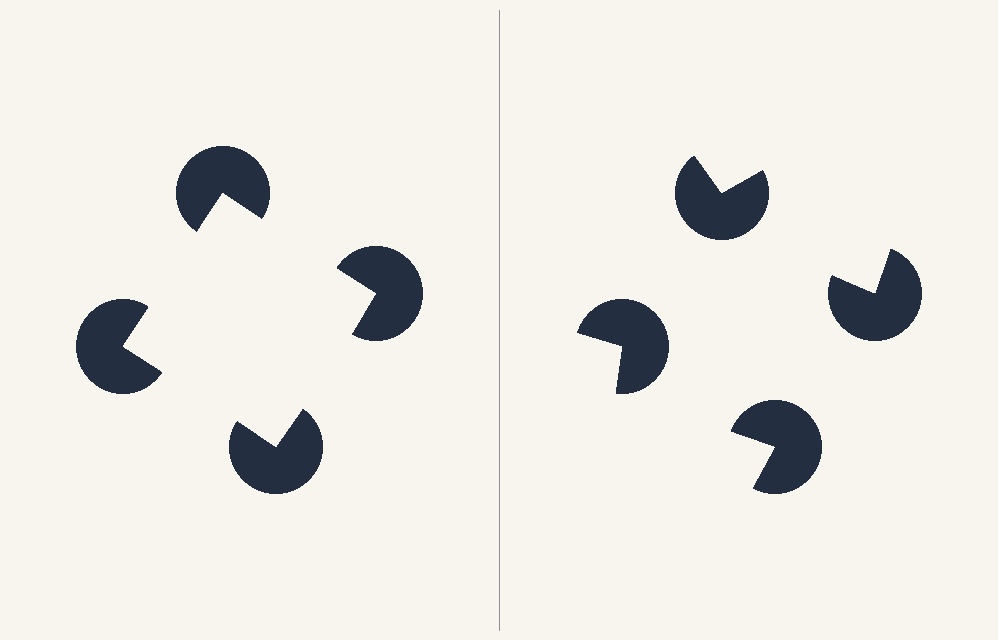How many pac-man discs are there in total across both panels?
8 — 4 on each side.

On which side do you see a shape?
An illusory square appears on the left side. On the right side the wedge cuts are rotated, so no coherent shape forms.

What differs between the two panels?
The pac-man discs are positioned identically on both sides; only the wedge orientations differ. On the left they align to a square; on the right they are misaligned.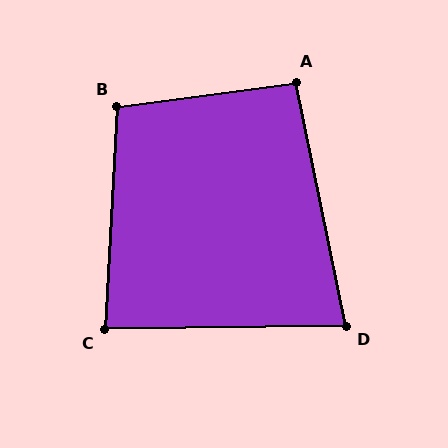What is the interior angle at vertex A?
Approximately 94 degrees (approximately right).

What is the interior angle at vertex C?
Approximately 86 degrees (approximately right).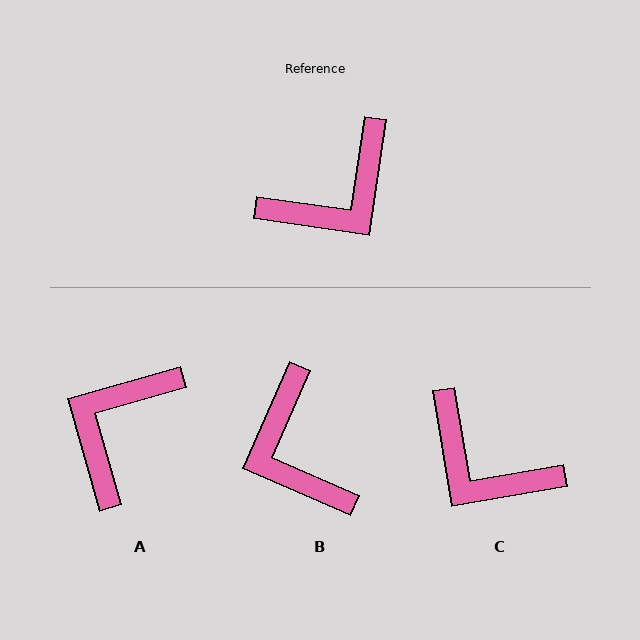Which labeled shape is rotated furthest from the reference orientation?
A, about 156 degrees away.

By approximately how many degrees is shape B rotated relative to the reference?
Approximately 105 degrees clockwise.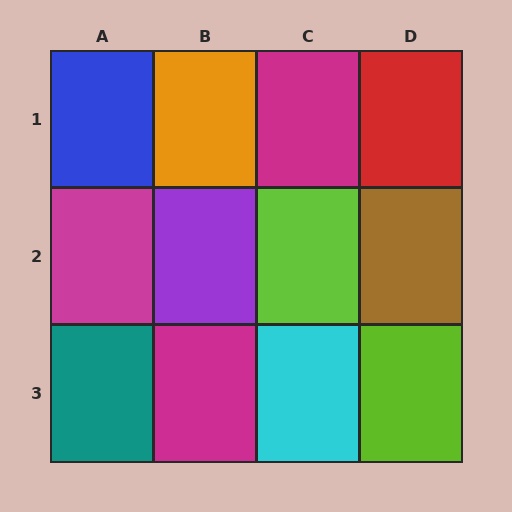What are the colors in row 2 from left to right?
Magenta, purple, lime, brown.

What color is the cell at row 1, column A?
Blue.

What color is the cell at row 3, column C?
Cyan.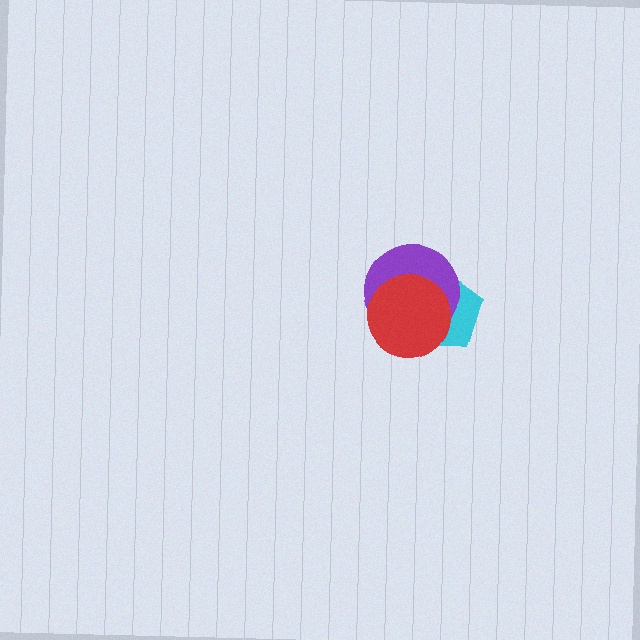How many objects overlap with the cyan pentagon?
2 objects overlap with the cyan pentagon.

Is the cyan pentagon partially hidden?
Yes, it is partially covered by another shape.